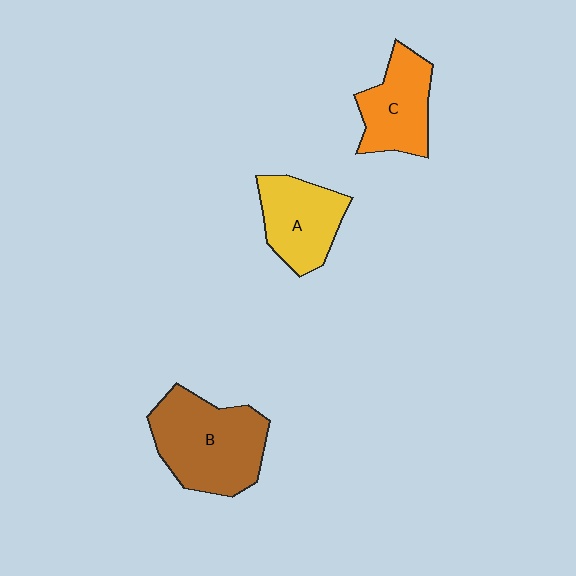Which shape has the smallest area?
Shape C (orange).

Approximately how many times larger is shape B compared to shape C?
Approximately 1.5 times.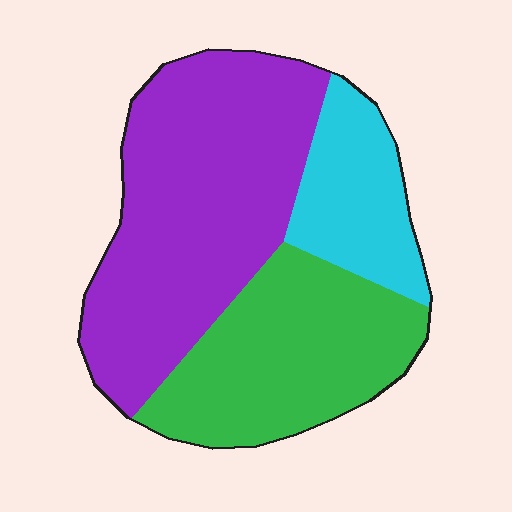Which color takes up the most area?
Purple, at roughly 50%.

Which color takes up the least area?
Cyan, at roughly 15%.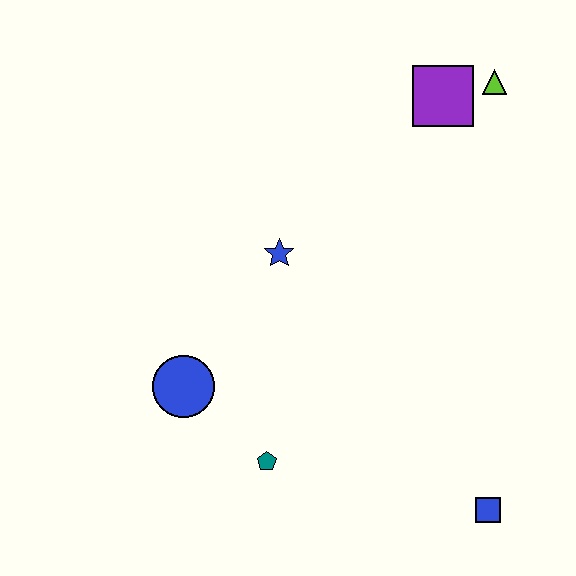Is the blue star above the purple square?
No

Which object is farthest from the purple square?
The blue square is farthest from the purple square.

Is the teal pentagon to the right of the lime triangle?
No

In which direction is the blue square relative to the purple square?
The blue square is below the purple square.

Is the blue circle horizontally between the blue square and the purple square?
No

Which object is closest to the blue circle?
The teal pentagon is closest to the blue circle.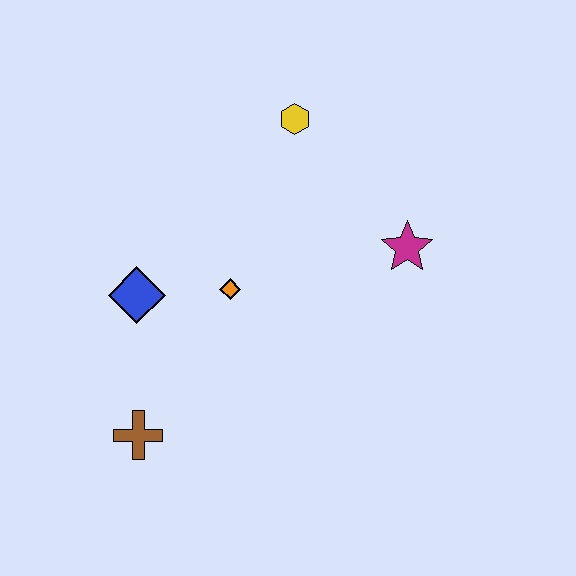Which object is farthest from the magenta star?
The brown cross is farthest from the magenta star.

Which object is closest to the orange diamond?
The blue diamond is closest to the orange diamond.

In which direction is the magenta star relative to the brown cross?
The magenta star is to the right of the brown cross.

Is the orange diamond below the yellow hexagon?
Yes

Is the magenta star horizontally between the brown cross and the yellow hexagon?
No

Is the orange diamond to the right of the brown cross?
Yes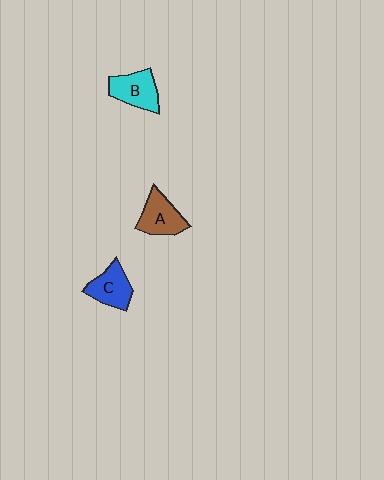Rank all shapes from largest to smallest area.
From largest to smallest: B (cyan), A (brown), C (blue).